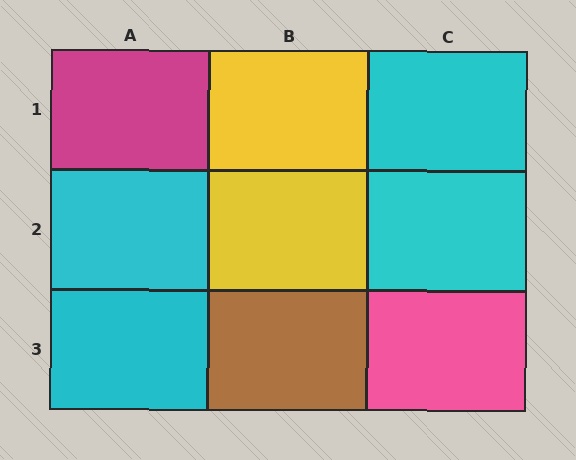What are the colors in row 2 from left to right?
Cyan, yellow, cyan.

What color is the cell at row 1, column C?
Cyan.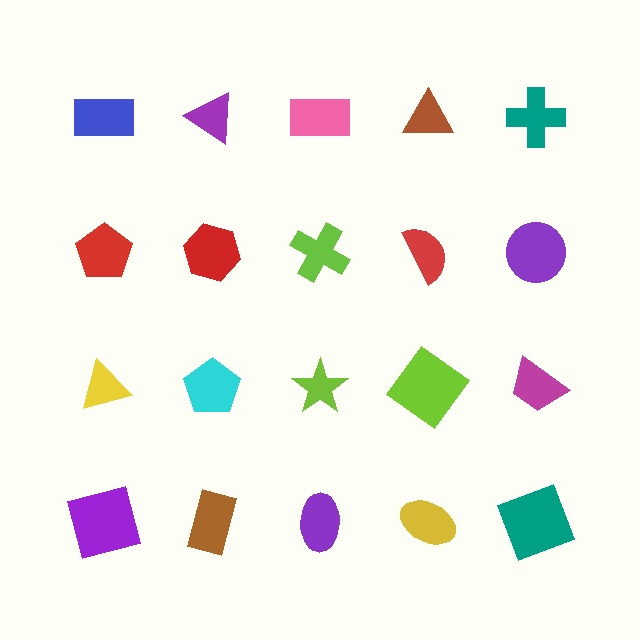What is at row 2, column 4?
A red semicircle.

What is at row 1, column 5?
A teal cross.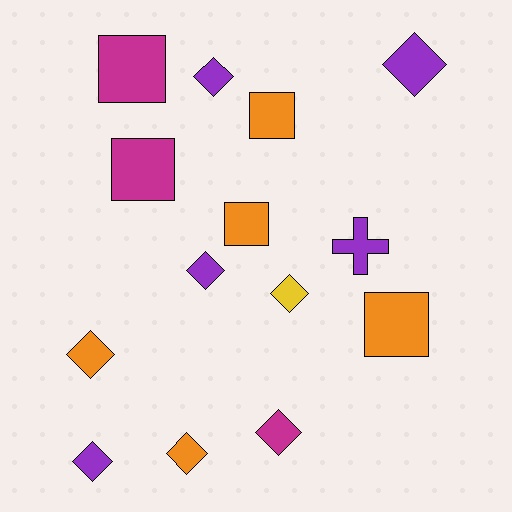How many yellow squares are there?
There are no yellow squares.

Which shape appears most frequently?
Diamond, with 8 objects.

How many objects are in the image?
There are 14 objects.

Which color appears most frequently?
Purple, with 5 objects.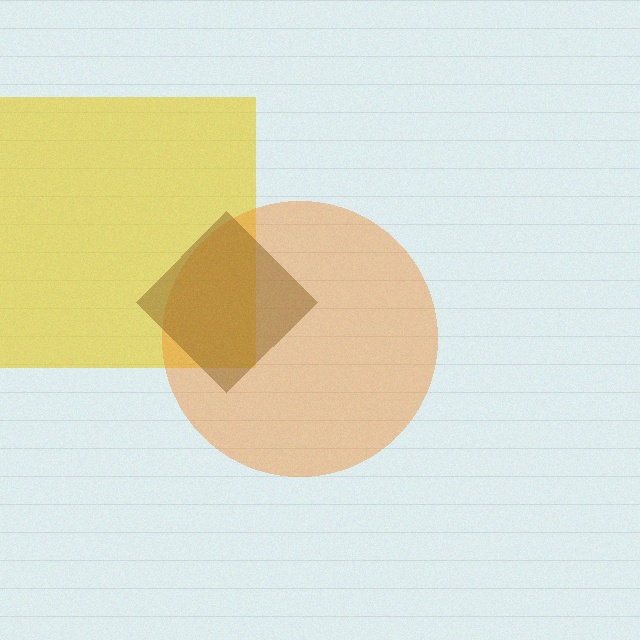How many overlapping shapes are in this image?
There are 3 overlapping shapes in the image.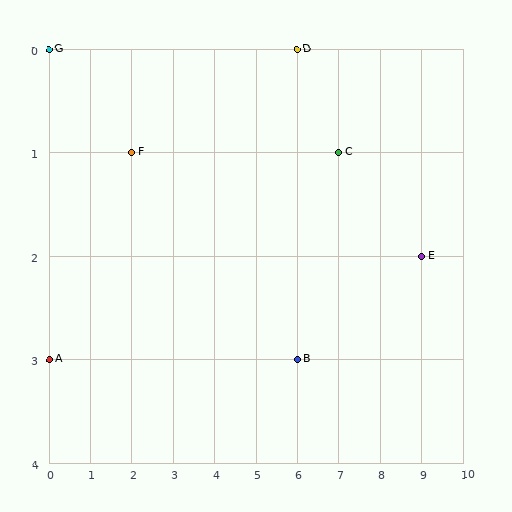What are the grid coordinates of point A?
Point A is at grid coordinates (0, 3).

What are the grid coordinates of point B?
Point B is at grid coordinates (6, 3).